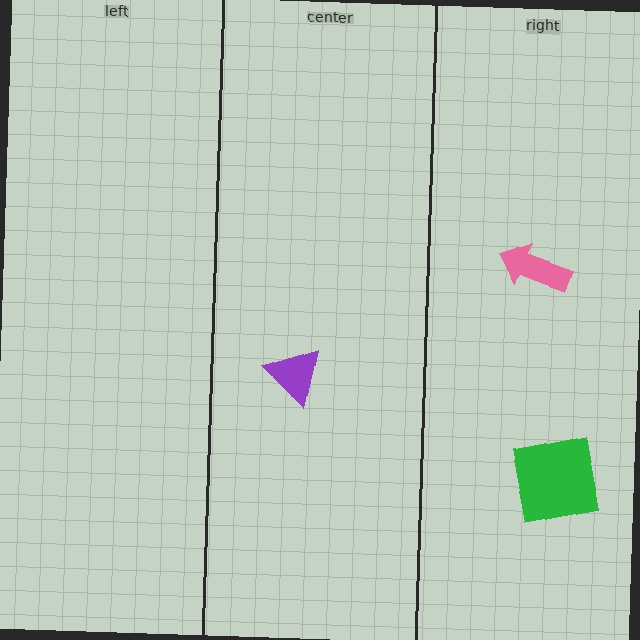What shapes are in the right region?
The green square, the pink arrow.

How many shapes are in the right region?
2.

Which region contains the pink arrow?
The right region.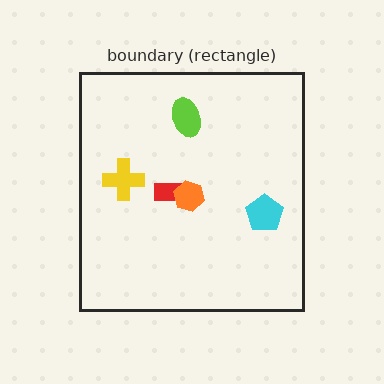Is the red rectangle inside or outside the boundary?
Inside.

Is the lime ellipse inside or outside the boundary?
Inside.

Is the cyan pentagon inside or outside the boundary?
Inside.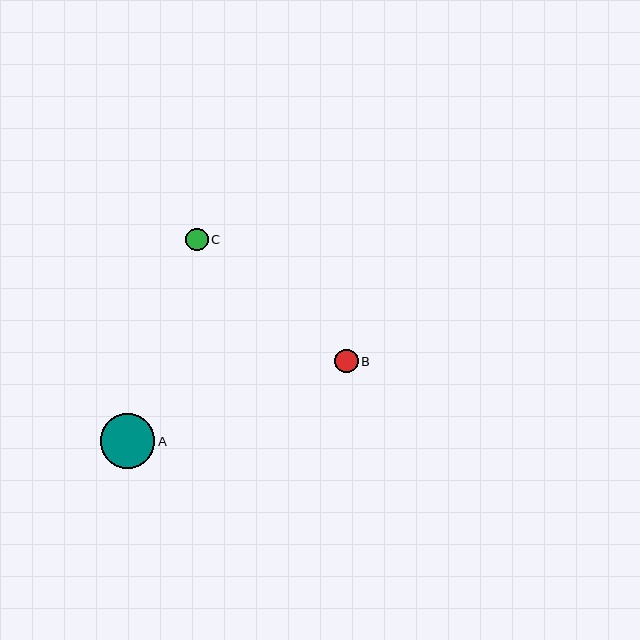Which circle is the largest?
Circle A is the largest with a size of approximately 55 pixels.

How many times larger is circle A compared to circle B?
Circle A is approximately 2.3 times the size of circle B.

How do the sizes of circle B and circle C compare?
Circle B and circle C are approximately the same size.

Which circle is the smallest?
Circle C is the smallest with a size of approximately 22 pixels.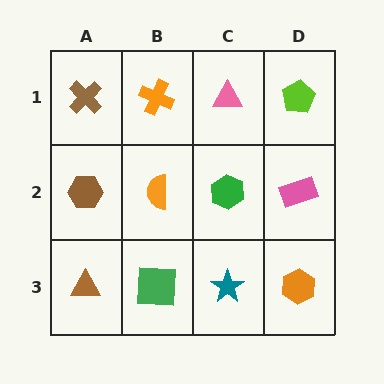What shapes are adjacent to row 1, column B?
An orange semicircle (row 2, column B), a brown cross (row 1, column A), a pink triangle (row 1, column C).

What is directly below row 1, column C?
A green hexagon.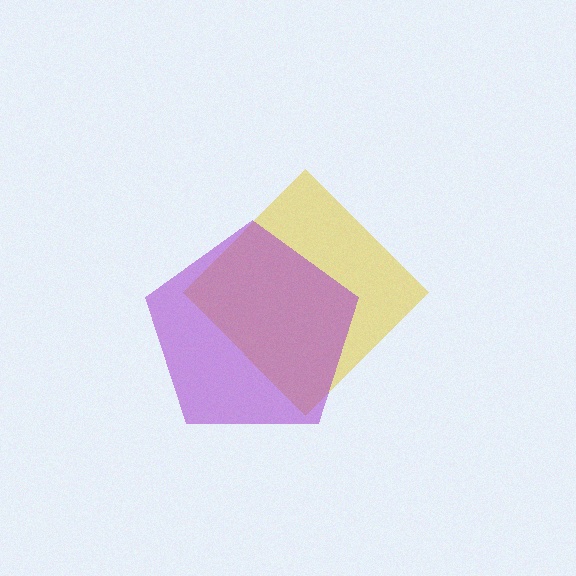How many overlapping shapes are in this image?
There are 2 overlapping shapes in the image.